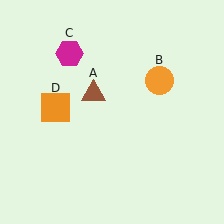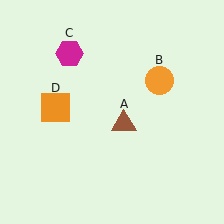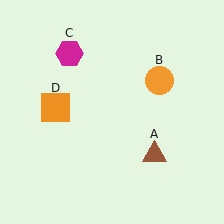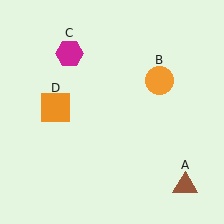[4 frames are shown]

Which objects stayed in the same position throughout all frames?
Orange circle (object B) and magenta hexagon (object C) and orange square (object D) remained stationary.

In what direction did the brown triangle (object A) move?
The brown triangle (object A) moved down and to the right.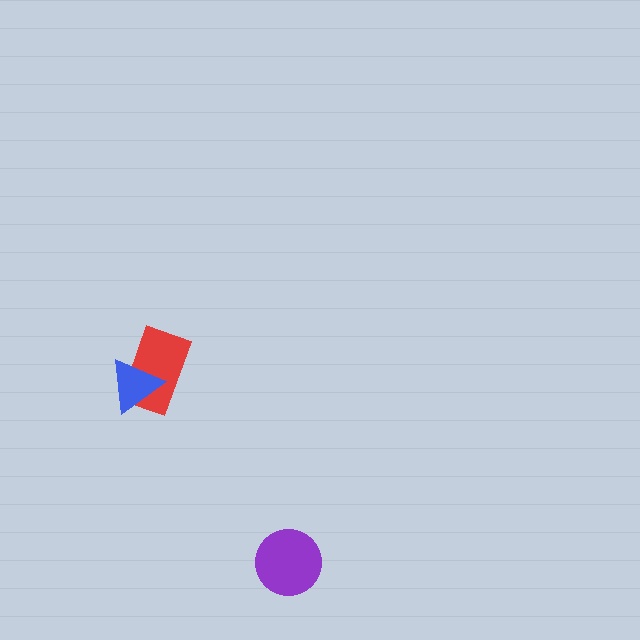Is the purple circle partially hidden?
No, no other shape covers it.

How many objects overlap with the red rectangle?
1 object overlaps with the red rectangle.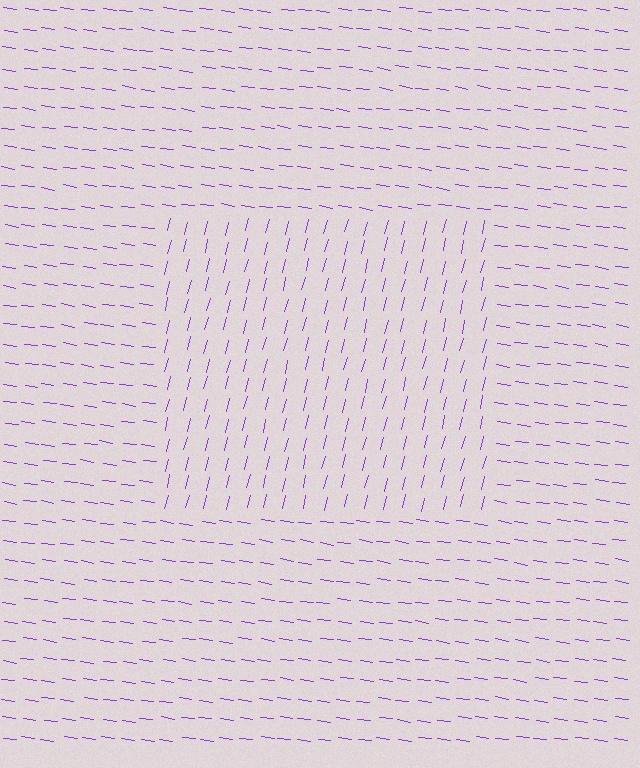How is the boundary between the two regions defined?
The boundary is defined purely by a change in line orientation (approximately 84 degrees difference). All lines are the same color and thickness.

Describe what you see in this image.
The image is filled with small purple line segments. A rectangle region in the image has lines oriented differently from the surrounding lines, creating a visible texture boundary.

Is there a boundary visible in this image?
Yes, there is a texture boundary formed by a change in line orientation.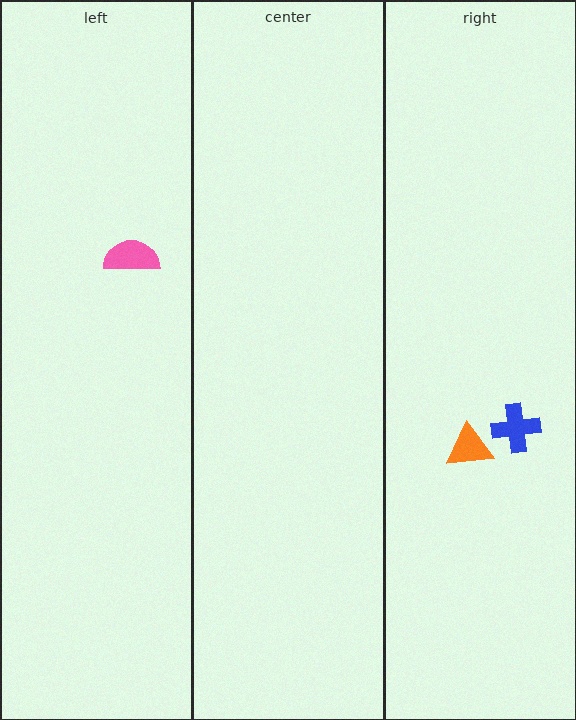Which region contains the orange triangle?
The right region.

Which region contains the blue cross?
The right region.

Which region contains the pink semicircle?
The left region.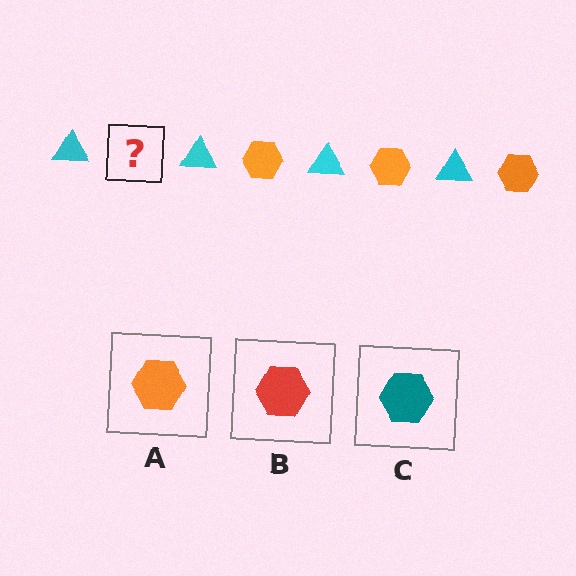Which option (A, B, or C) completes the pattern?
A.